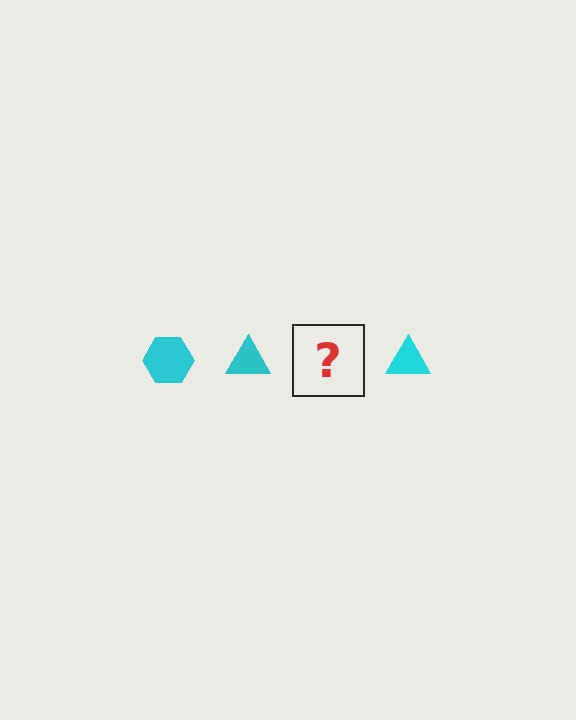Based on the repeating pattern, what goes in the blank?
The blank should be a cyan hexagon.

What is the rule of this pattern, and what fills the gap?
The rule is that the pattern cycles through hexagon, triangle shapes in cyan. The gap should be filled with a cyan hexagon.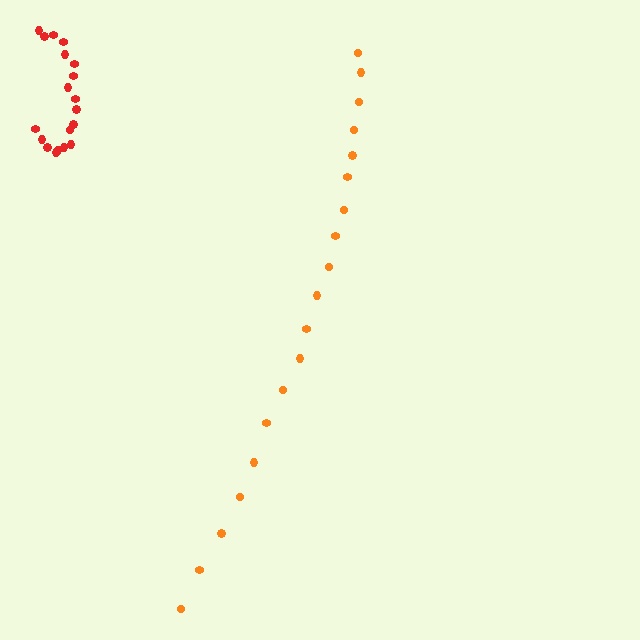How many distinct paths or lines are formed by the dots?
There are 2 distinct paths.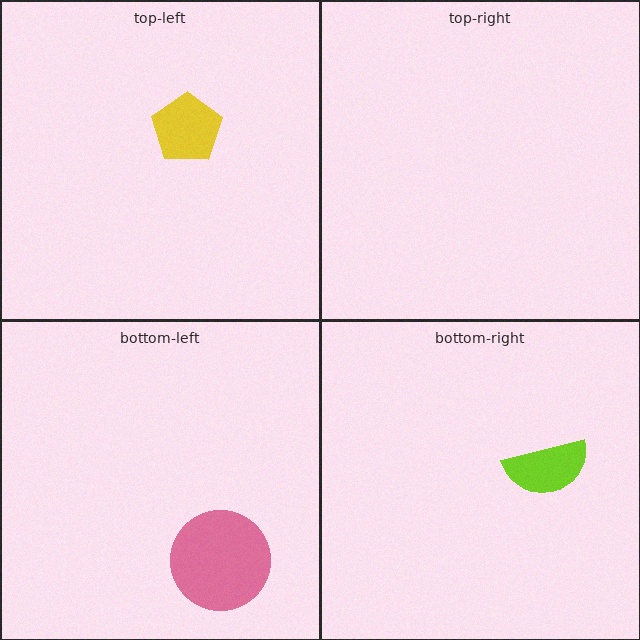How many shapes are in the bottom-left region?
1.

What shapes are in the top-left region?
The yellow pentagon.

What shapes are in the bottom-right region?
The lime semicircle.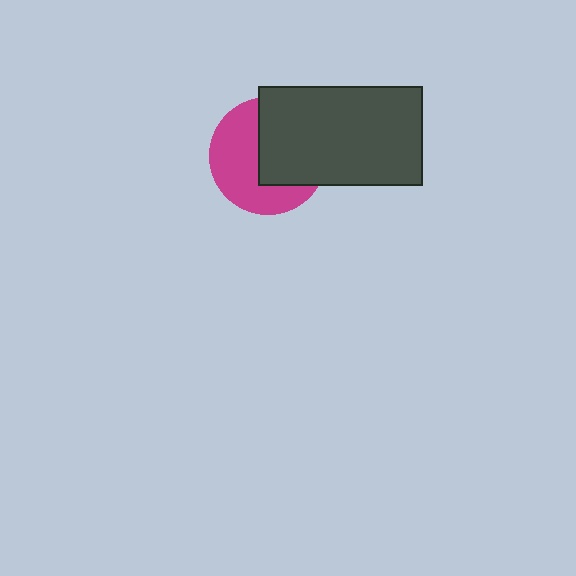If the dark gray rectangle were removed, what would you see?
You would see the complete magenta circle.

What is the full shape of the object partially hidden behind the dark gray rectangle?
The partially hidden object is a magenta circle.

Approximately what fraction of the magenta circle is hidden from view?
Roughly 49% of the magenta circle is hidden behind the dark gray rectangle.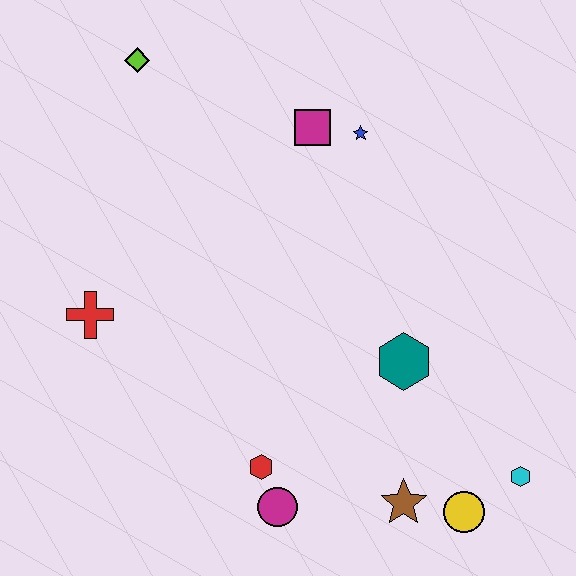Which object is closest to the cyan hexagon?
The yellow circle is closest to the cyan hexagon.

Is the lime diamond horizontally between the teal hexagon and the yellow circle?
No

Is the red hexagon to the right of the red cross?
Yes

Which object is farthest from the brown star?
The lime diamond is farthest from the brown star.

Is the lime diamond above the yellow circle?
Yes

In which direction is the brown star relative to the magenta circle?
The brown star is to the right of the magenta circle.